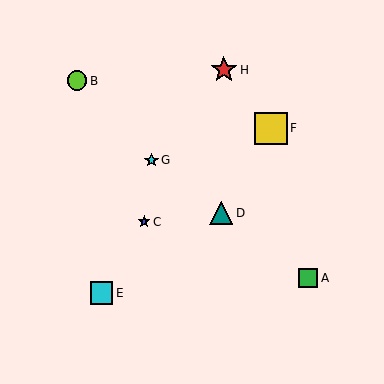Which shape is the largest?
The yellow square (labeled F) is the largest.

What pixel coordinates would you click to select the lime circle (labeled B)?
Click at (77, 81) to select the lime circle B.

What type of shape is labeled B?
Shape B is a lime circle.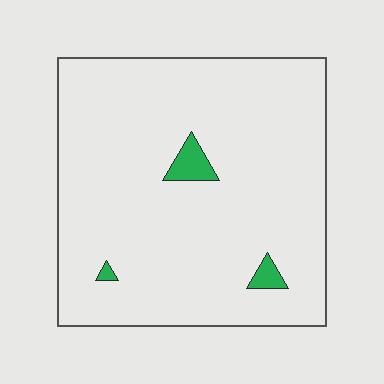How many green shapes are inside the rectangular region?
3.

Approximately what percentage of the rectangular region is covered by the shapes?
Approximately 5%.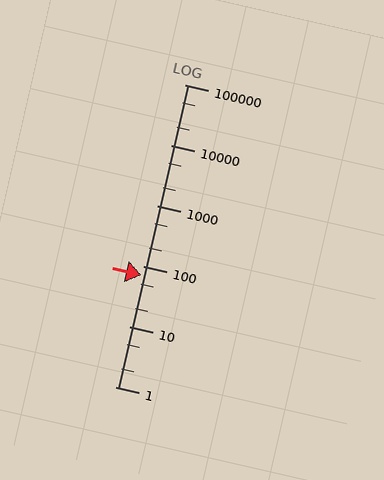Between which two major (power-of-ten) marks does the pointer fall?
The pointer is between 10 and 100.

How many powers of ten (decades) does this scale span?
The scale spans 5 decades, from 1 to 100000.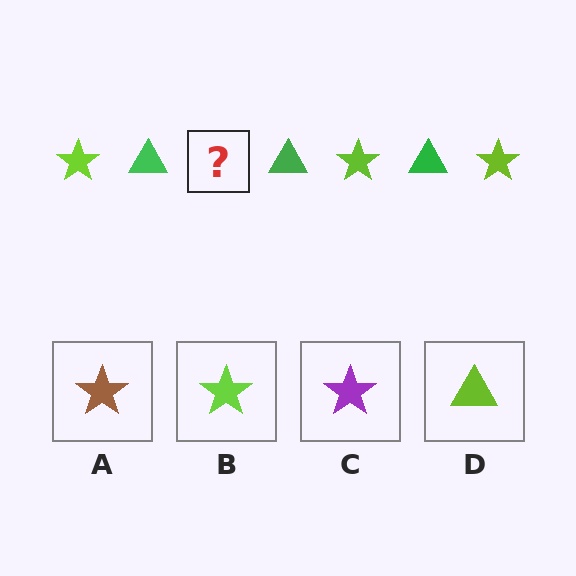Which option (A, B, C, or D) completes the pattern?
B.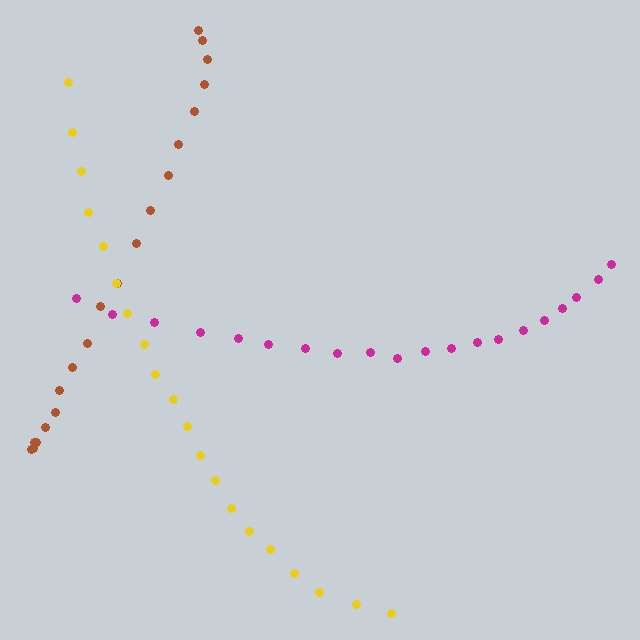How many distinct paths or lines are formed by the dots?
There are 3 distinct paths.